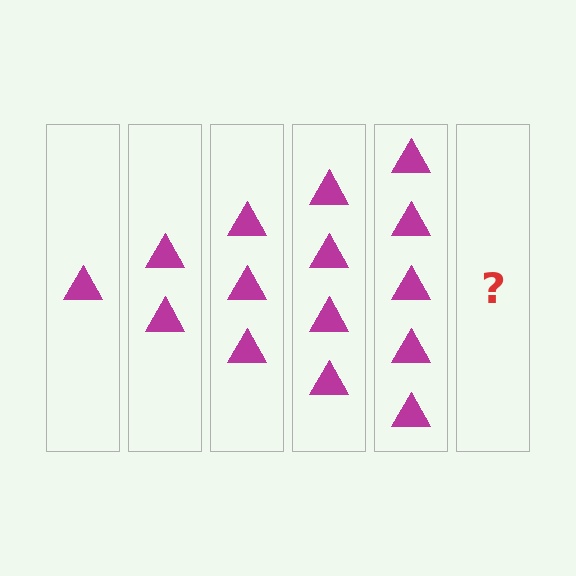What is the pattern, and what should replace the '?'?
The pattern is that each step adds one more triangle. The '?' should be 6 triangles.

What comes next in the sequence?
The next element should be 6 triangles.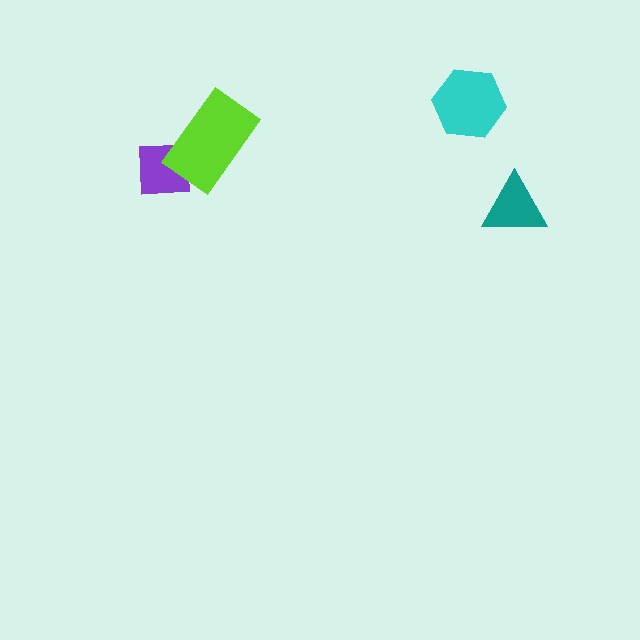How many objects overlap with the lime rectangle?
1 object overlaps with the lime rectangle.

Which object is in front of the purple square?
The lime rectangle is in front of the purple square.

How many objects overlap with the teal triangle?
0 objects overlap with the teal triangle.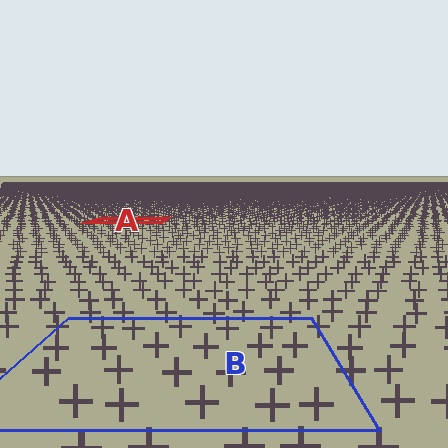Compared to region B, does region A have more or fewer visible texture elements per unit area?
Region A has more texture elements per unit area — they are packed more densely because it is farther away.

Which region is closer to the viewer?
Region B is closer. The texture elements there are larger and more spread out.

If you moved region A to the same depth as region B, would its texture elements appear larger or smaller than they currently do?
They would appear larger. At a closer depth, the same texture elements are projected at a bigger on-screen size.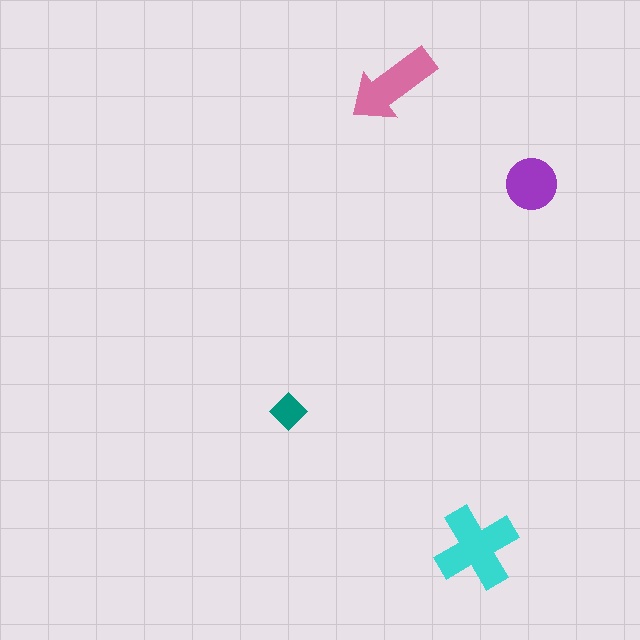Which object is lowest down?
The cyan cross is bottommost.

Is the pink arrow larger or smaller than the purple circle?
Larger.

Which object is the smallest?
The teal diamond.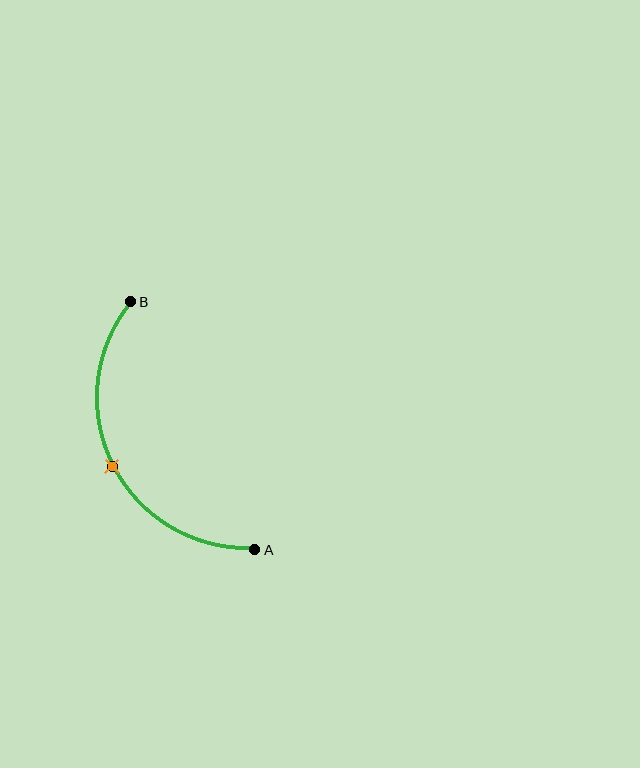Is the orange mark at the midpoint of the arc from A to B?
Yes. The orange mark lies on the arc at equal arc-length from both A and B — it is the arc midpoint.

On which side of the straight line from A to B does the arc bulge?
The arc bulges to the left of the straight line connecting A and B.